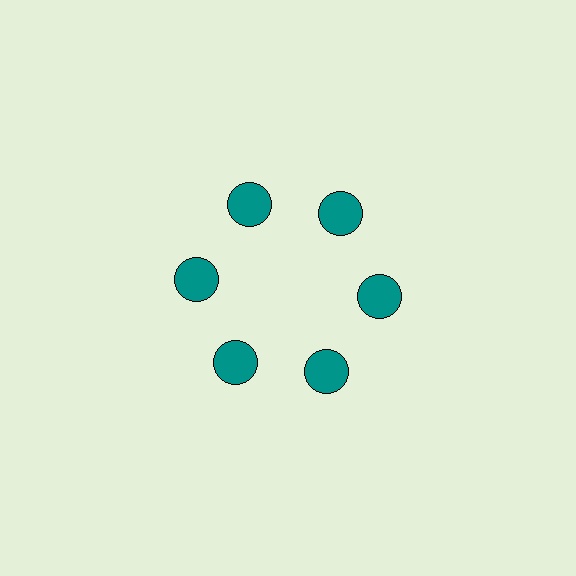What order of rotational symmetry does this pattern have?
This pattern has 6-fold rotational symmetry.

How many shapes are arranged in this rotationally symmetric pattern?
There are 6 shapes, arranged in 6 groups of 1.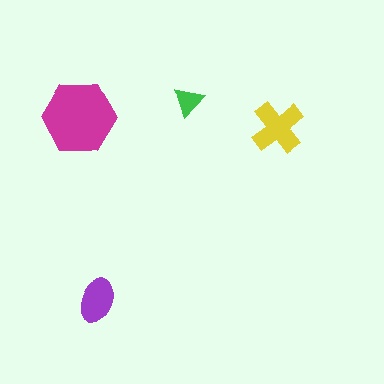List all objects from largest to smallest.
The magenta hexagon, the yellow cross, the purple ellipse, the green triangle.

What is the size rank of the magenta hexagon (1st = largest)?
1st.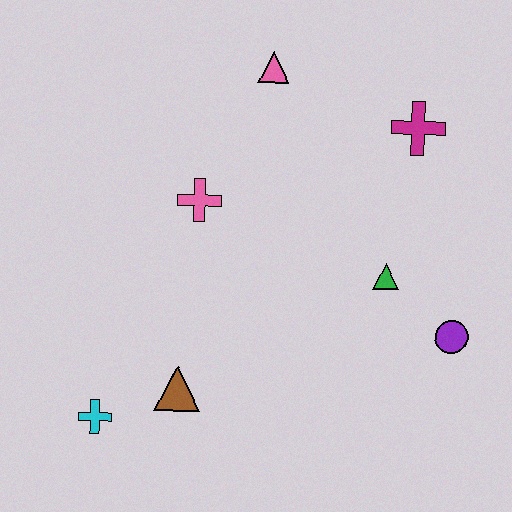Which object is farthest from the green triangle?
The cyan cross is farthest from the green triangle.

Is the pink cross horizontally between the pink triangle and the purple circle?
No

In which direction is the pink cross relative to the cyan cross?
The pink cross is above the cyan cross.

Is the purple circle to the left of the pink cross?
No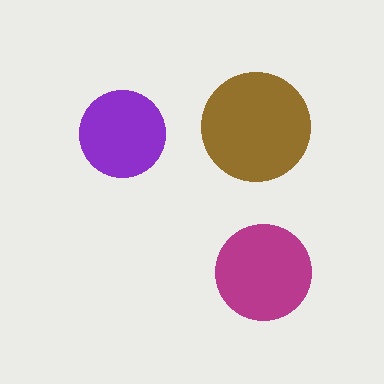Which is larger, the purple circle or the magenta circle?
The magenta one.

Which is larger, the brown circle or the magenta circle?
The brown one.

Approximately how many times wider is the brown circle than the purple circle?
About 1.5 times wider.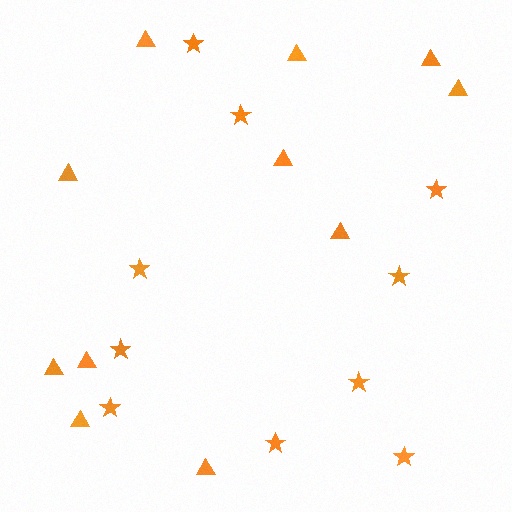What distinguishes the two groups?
There are 2 groups: one group of triangles (11) and one group of stars (10).